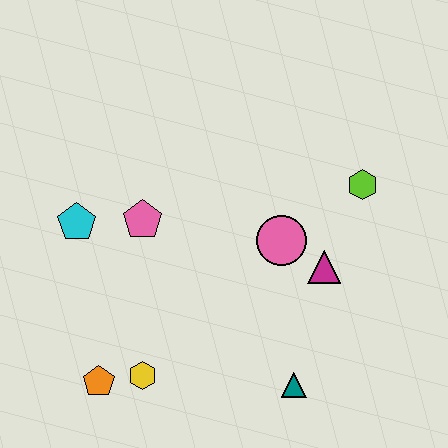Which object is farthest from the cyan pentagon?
The lime hexagon is farthest from the cyan pentagon.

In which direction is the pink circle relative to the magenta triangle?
The pink circle is to the left of the magenta triangle.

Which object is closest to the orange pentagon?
The yellow hexagon is closest to the orange pentagon.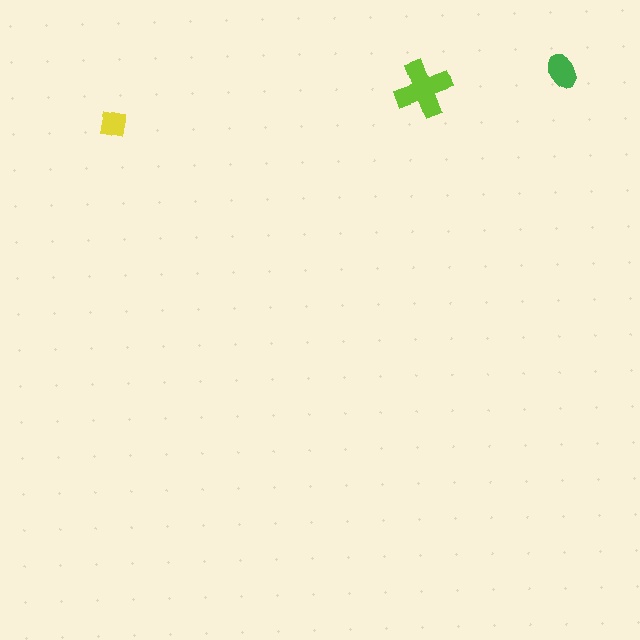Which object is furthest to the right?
The green ellipse is rightmost.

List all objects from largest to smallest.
The lime cross, the green ellipse, the yellow square.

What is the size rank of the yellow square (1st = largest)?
3rd.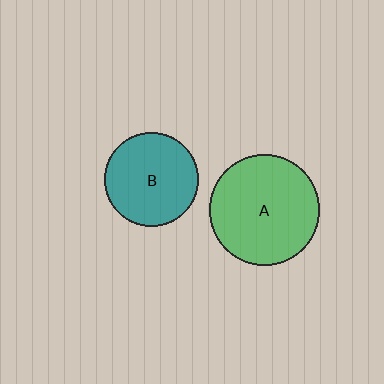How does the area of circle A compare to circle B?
Approximately 1.4 times.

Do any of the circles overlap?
No, none of the circles overlap.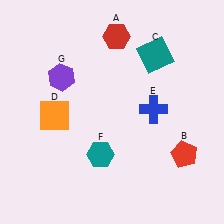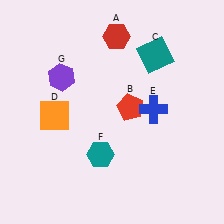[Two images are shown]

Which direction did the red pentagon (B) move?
The red pentagon (B) moved left.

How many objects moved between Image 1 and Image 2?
1 object moved between the two images.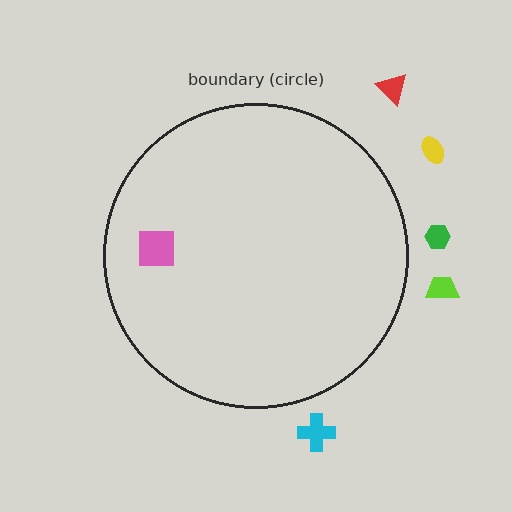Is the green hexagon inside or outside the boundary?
Outside.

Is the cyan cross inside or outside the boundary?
Outside.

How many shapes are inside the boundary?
1 inside, 5 outside.